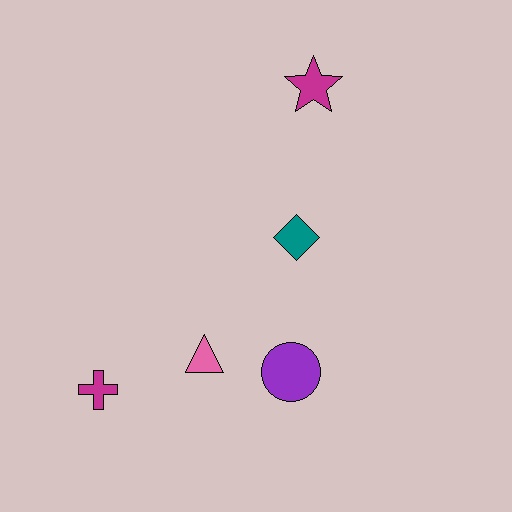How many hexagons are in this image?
There are no hexagons.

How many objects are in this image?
There are 5 objects.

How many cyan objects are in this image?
There are no cyan objects.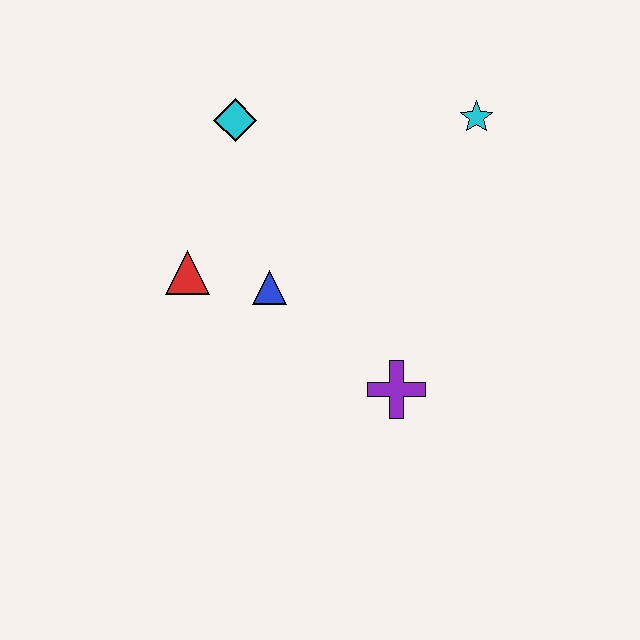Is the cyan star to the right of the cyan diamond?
Yes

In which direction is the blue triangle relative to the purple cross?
The blue triangle is to the left of the purple cross.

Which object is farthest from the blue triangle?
The cyan star is farthest from the blue triangle.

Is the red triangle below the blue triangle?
No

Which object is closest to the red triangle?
The blue triangle is closest to the red triangle.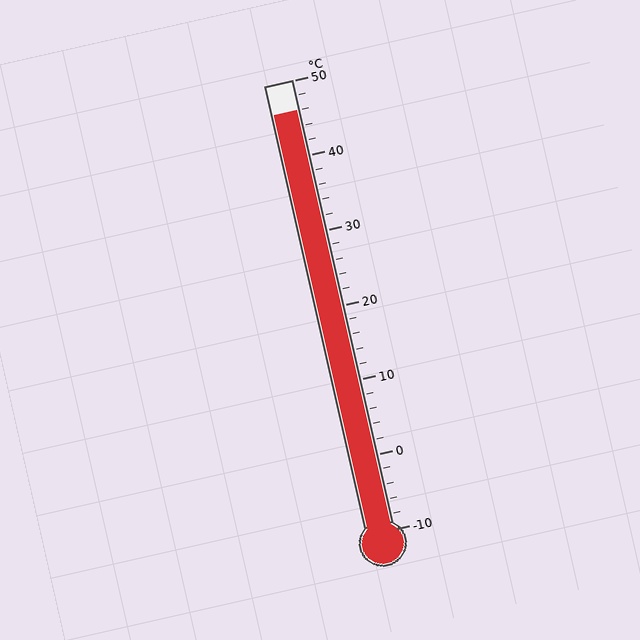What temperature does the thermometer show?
The thermometer shows approximately 46°C.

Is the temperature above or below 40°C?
The temperature is above 40°C.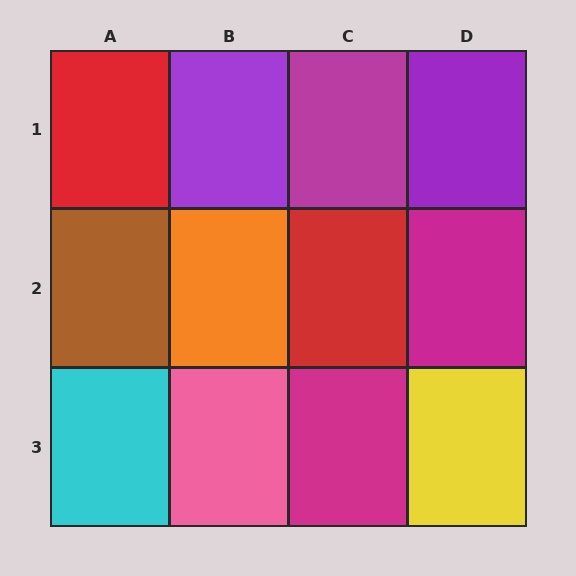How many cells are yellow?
1 cell is yellow.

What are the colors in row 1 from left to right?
Red, purple, magenta, purple.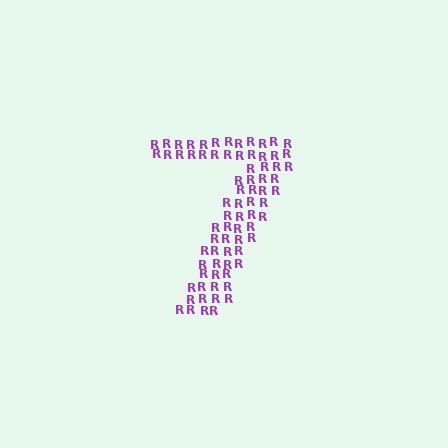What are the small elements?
The small elements are letter R's.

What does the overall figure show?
The overall figure shows the digit 7.